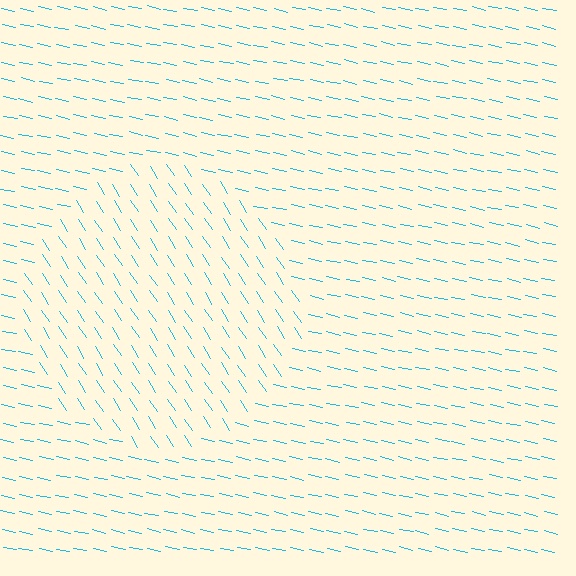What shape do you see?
I see a circle.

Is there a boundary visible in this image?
Yes, there is a texture boundary formed by a change in line orientation.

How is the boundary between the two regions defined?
The boundary is defined purely by a change in line orientation (approximately 45 degrees difference). All lines are the same color and thickness.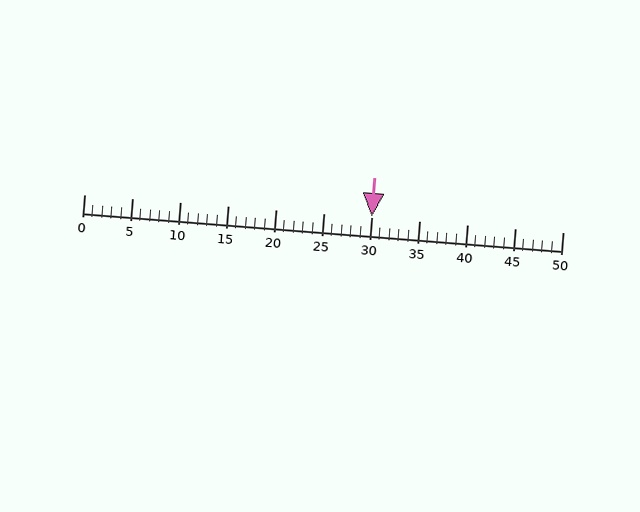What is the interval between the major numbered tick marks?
The major tick marks are spaced 5 units apart.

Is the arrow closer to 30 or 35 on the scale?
The arrow is closer to 30.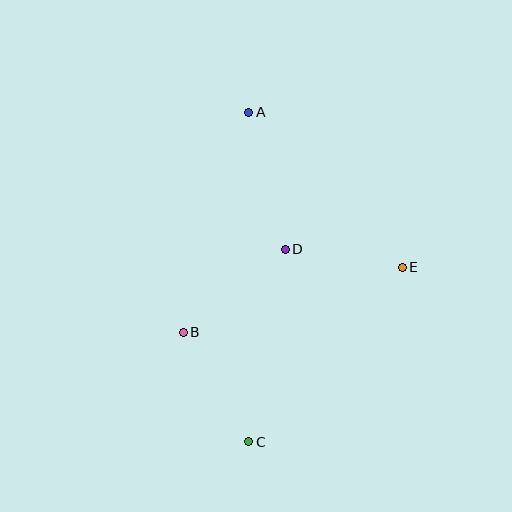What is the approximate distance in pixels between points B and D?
The distance between B and D is approximately 132 pixels.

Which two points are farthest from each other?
Points A and C are farthest from each other.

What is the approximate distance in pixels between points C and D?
The distance between C and D is approximately 196 pixels.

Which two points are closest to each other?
Points D and E are closest to each other.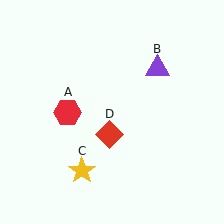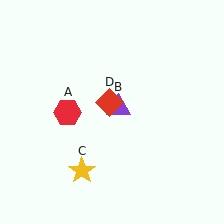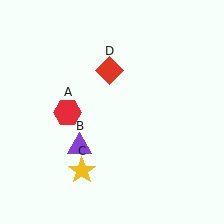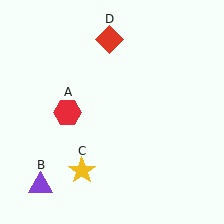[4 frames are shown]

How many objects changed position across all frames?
2 objects changed position: purple triangle (object B), red diamond (object D).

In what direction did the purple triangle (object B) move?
The purple triangle (object B) moved down and to the left.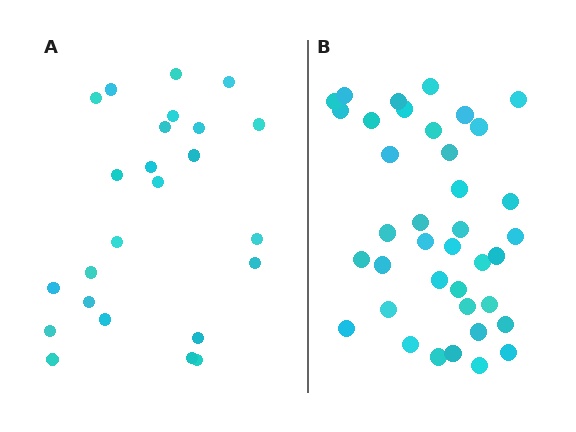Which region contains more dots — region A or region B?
Region B (the right region) has more dots.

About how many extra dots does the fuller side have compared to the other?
Region B has approximately 15 more dots than region A.